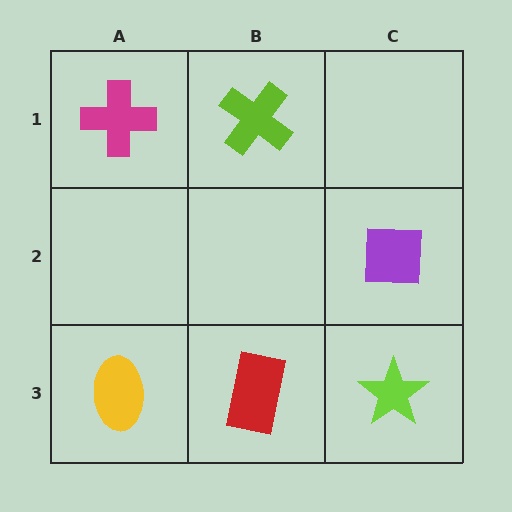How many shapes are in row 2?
1 shape.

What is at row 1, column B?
A lime cross.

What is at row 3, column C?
A lime star.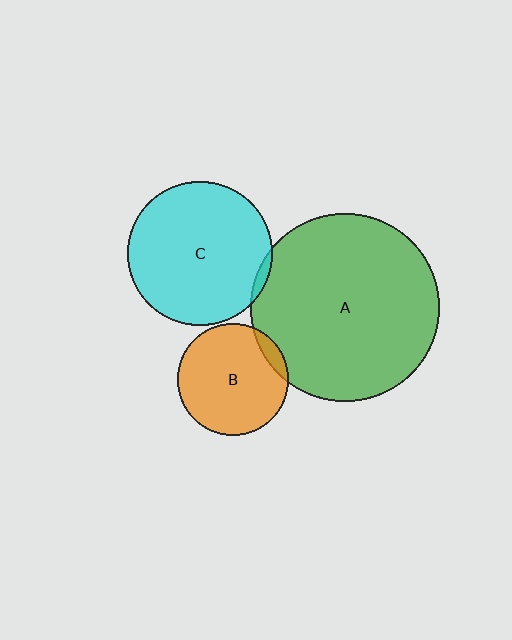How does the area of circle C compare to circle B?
Approximately 1.7 times.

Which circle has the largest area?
Circle A (green).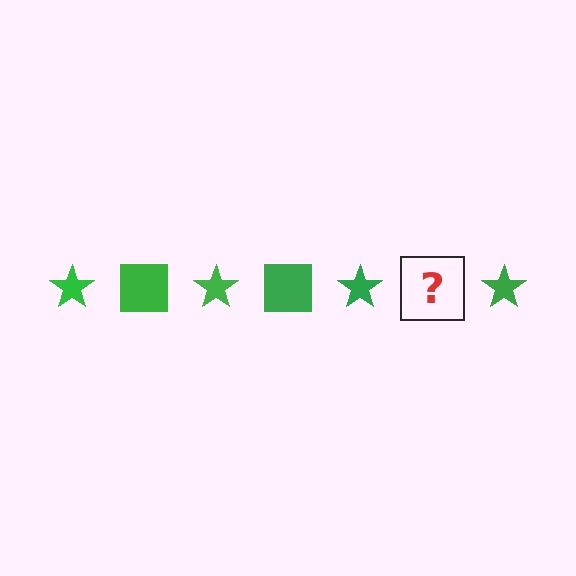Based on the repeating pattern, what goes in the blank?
The blank should be a green square.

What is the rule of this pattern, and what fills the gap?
The rule is that the pattern cycles through star, square shapes in green. The gap should be filled with a green square.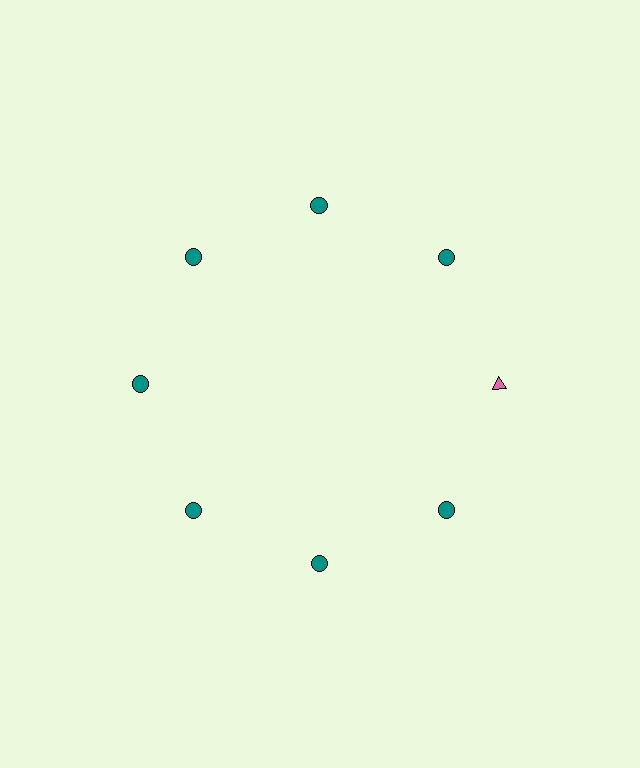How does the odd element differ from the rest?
It differs in both color (pink instead of teal) and shape (triangle instead of circle).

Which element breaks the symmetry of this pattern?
The pink triangle at roughly the 3 o'clock position breaks the symmetry. All other shapes are teal circles.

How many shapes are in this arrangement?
There are 8 shapes arranged in a ring pattern.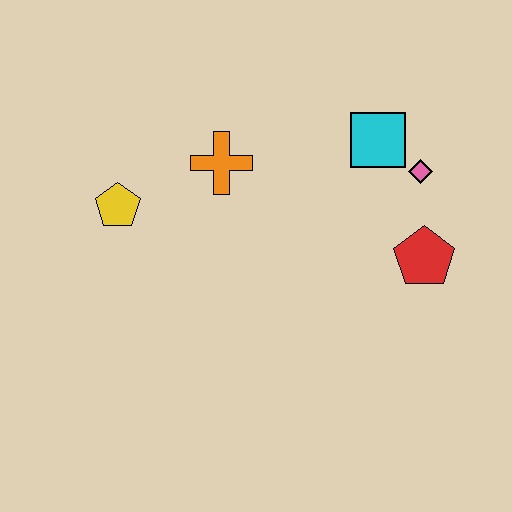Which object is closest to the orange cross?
The yellow pentagon is closest to the orange cross.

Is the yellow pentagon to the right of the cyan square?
No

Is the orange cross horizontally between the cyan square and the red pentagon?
No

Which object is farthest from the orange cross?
The red pentagon is farthest from the orange cross.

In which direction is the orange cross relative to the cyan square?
The orange cross is to the left of the cyan square.